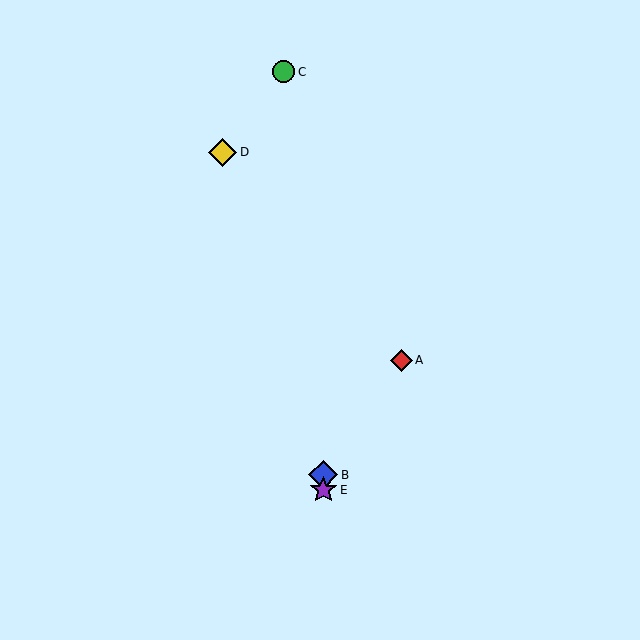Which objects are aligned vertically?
Objects B, E are aligned vertically.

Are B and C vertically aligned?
No, B is at x≈323 and C is at x≈284.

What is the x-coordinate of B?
Object B is at x≈323.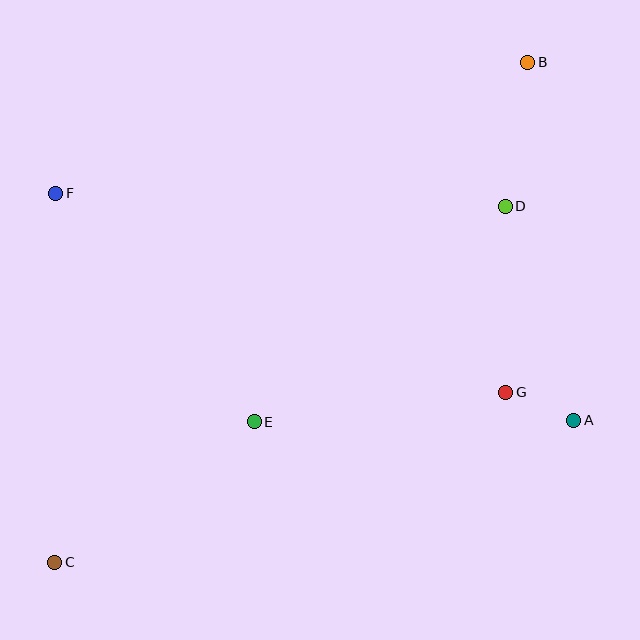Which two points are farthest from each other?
Points B and C are farthest from each other.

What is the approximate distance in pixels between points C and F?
The distance between C and F is approximately 369 pixels.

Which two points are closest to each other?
Points A and G are closest to each other.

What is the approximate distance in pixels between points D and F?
The distance between D and F is approximately 449 pixels.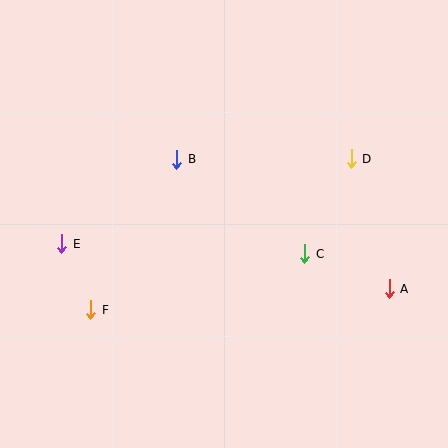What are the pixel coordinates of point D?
Point D is at (351, 159).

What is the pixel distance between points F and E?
The distance between F and E is 72 pixels.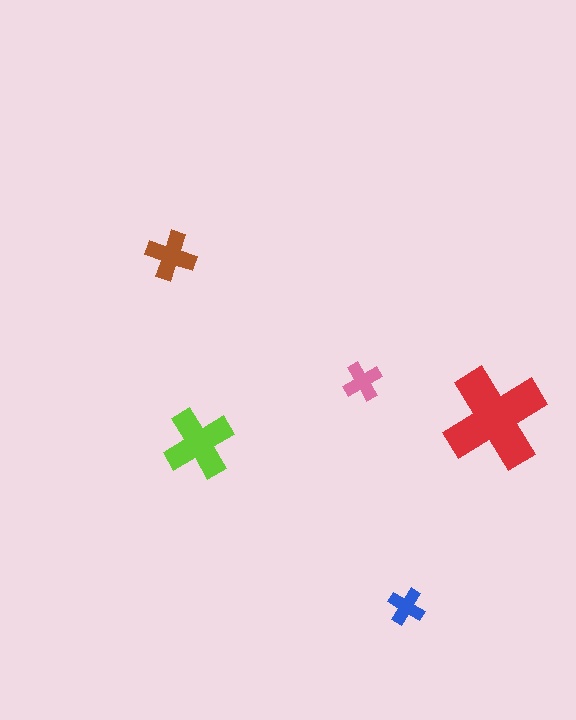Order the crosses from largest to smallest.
the red one, the lime one, the brown one, the pink one, the blue one.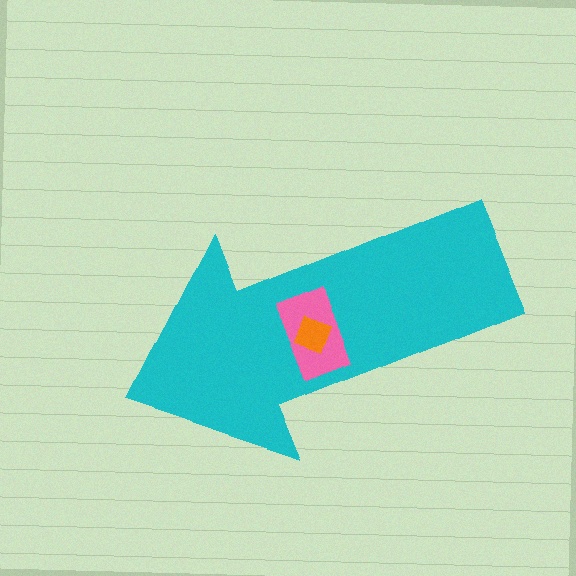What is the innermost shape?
The orange square.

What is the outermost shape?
The cyan arrow.